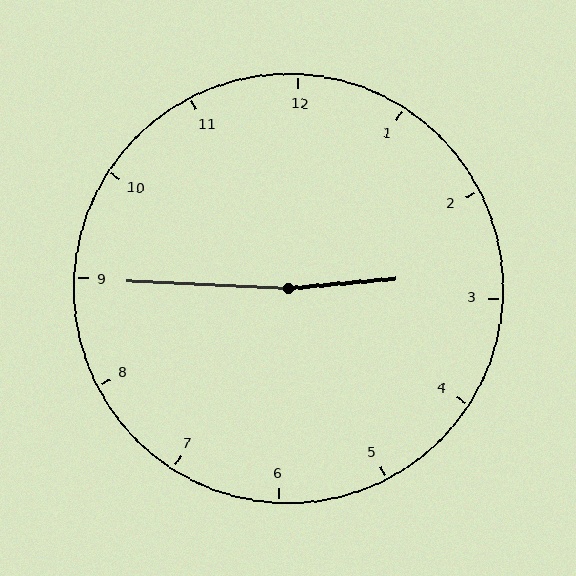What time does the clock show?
2:45.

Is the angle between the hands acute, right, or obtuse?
It is obtuse.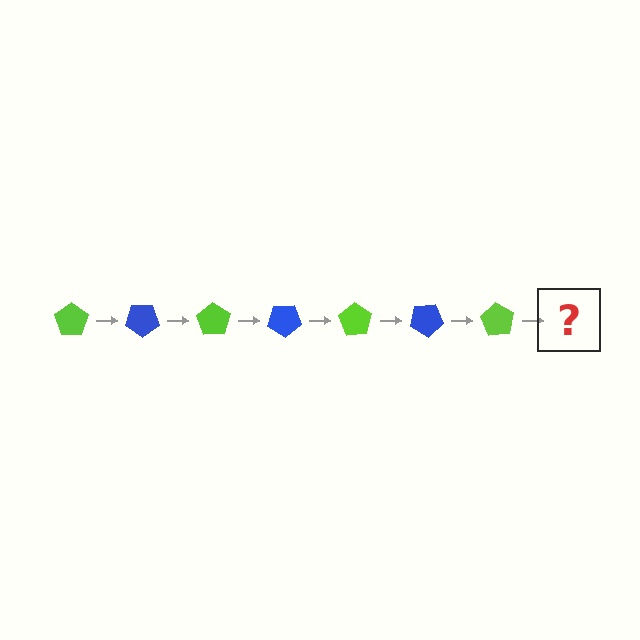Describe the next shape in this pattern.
It should be a blue pentagon, rotated 245 degrees from the start.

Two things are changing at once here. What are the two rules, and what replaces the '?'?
The two rules are that it rotates 35 degrees each step and the color cycles through lime and blue. The '?' should be a blue pentagon, rotated 245 degrees from the start.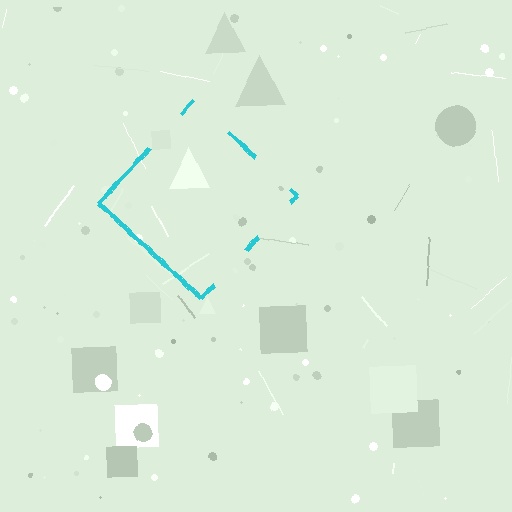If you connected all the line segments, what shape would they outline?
They would outline a diamond.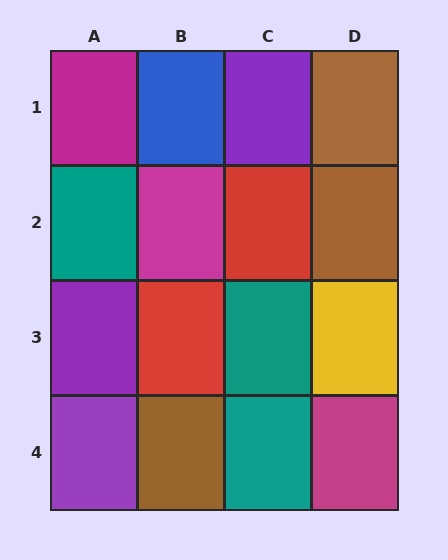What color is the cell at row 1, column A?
Magenta.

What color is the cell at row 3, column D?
Yellow.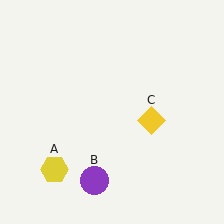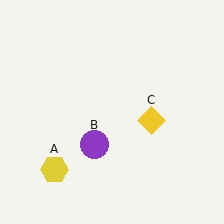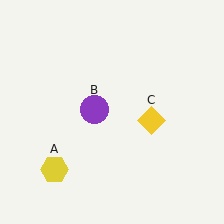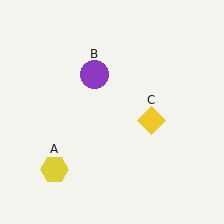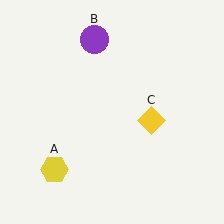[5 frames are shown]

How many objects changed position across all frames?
1 object changed position: purple circle (object B).